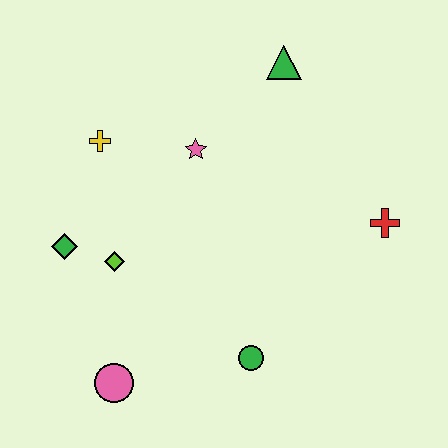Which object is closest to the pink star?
The yellow cross is closest to the pink star.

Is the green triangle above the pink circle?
Yes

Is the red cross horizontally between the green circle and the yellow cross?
No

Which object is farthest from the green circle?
The green triangle is farthest from the green circle.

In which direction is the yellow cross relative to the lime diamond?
The yellow cross is above the lime diamond.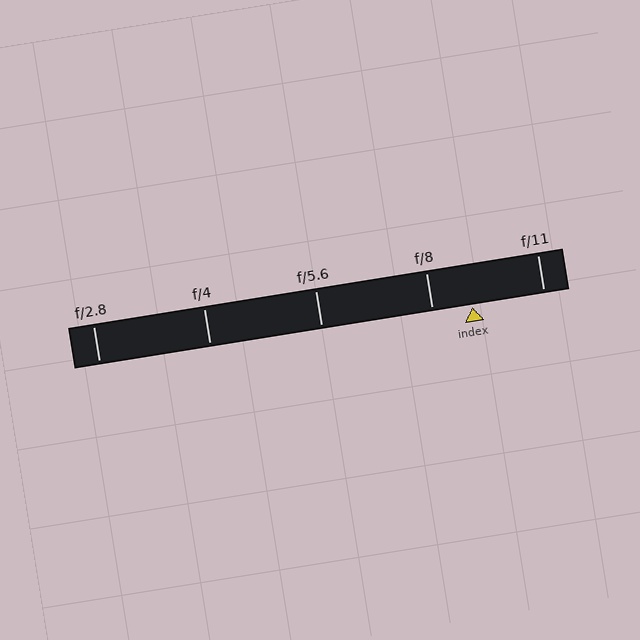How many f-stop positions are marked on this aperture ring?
There are 5 f-stop positions marked.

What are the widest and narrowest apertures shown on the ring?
The widest aperture shown is f/2.8 and the narrowest is f/11.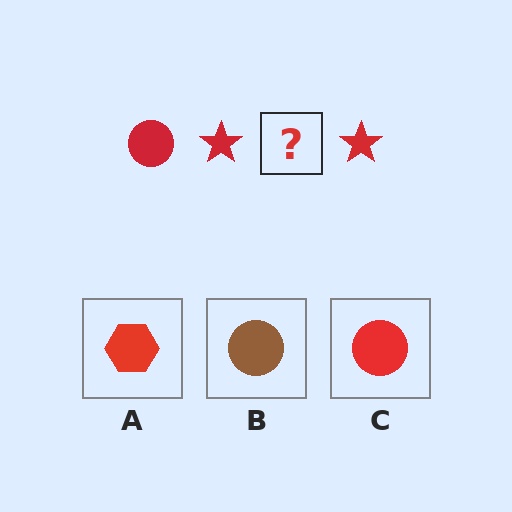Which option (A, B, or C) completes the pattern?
C.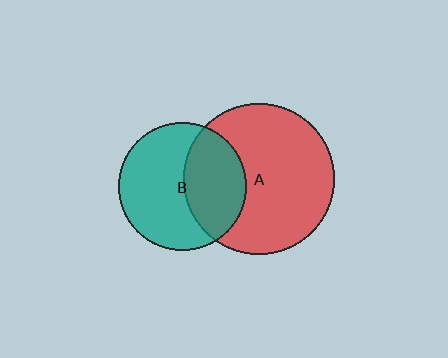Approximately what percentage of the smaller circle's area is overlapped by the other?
Approximately 40%.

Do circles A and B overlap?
Yes.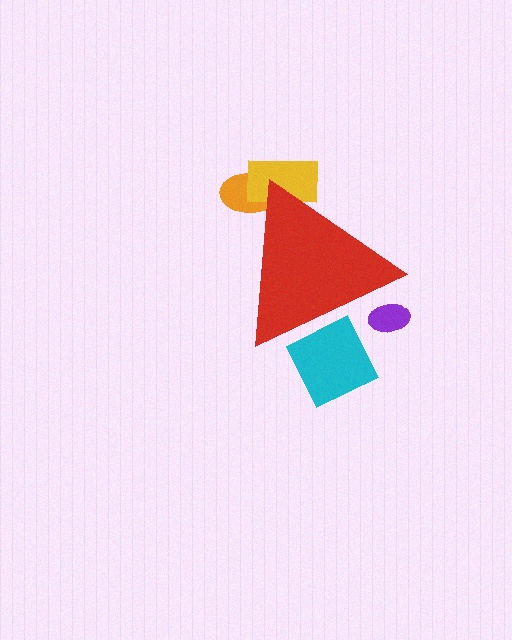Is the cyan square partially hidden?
Yes, the cyan square is partially hidden behind the red triangle.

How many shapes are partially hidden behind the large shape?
4 shapes are partially hidden.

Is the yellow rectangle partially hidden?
Yes, the yellow rectangle is partially hidden behind the red triangle.